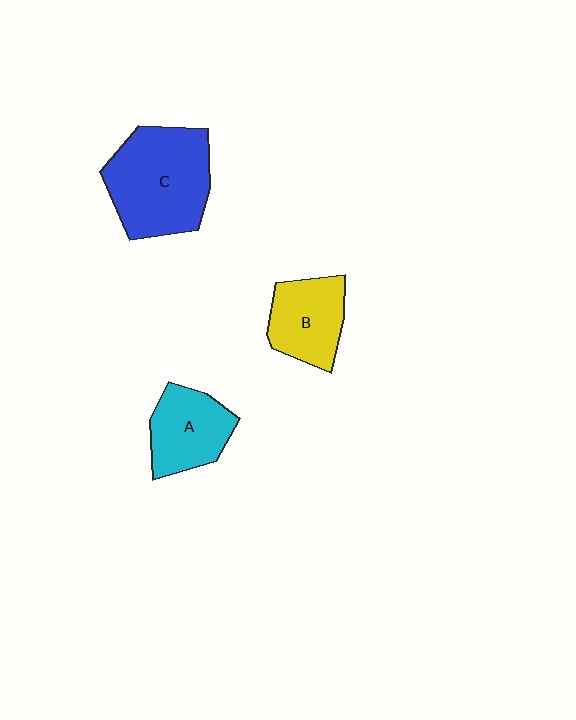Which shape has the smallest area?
Shape B (yellow).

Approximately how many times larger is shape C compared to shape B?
Approximately 1.7 times.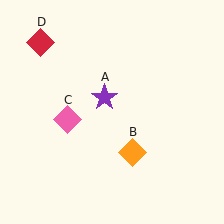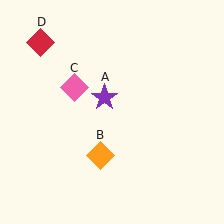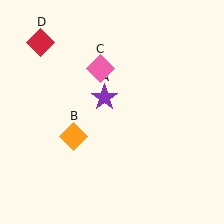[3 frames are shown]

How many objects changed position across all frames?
2 objects changed position: orange diamond (object B), pink diamond (object C).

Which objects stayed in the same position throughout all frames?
Purple star (object A) and red diamond (object D) remained stationary.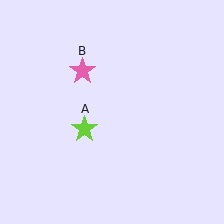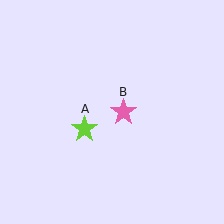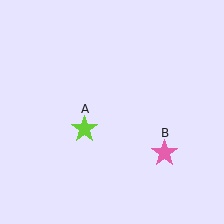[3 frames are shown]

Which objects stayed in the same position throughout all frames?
Lime star (object A) remained stationary.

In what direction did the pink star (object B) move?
The pink star (object B) moved down and to the right.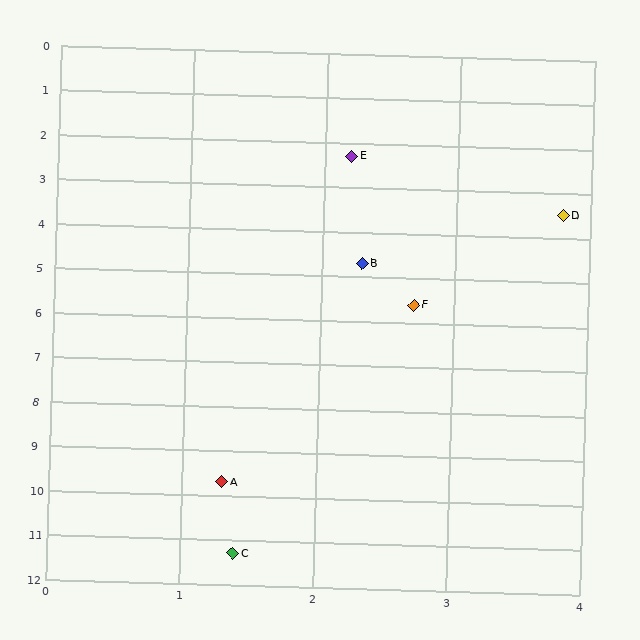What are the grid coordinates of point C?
Point C is at approximately (1.4, 11.3).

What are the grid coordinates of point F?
Point F is at approximately (2.7, 5.6).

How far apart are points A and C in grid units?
Points A and C are about 1.6 grid units apart.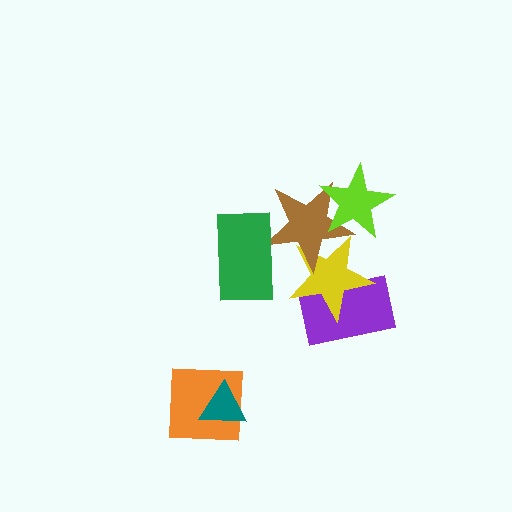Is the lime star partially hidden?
No, no other shape covers it.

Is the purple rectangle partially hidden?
Yes, it is partially covered by another shape.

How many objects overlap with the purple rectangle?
1 object overlaps with the purple rectangle.